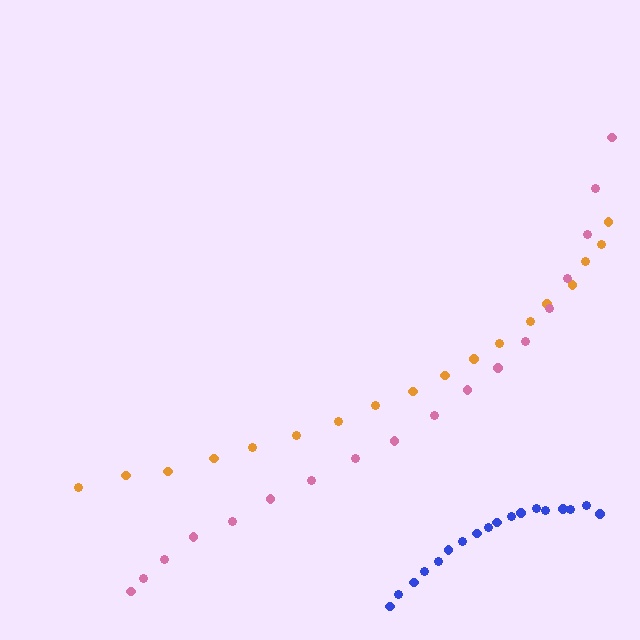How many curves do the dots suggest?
There are 3 distinct paths.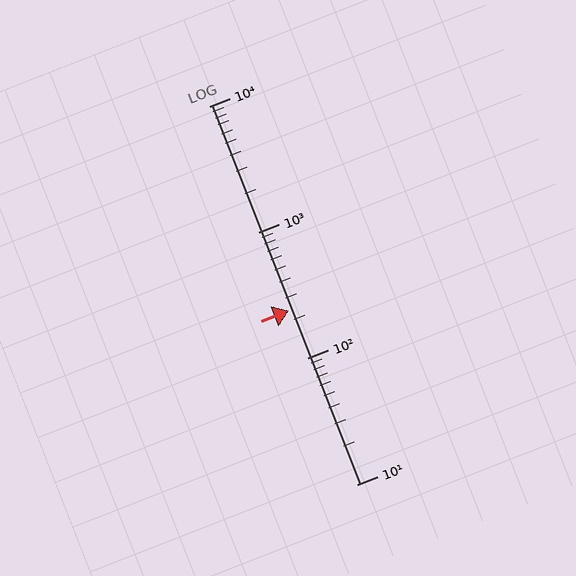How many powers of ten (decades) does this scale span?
The scale spans 3 decades, from 10 to 10000.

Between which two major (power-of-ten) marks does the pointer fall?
The pointer is between 100 and 1000.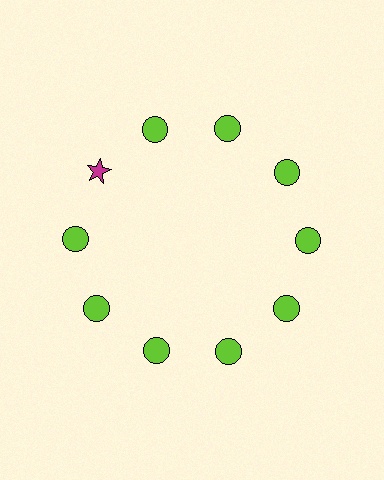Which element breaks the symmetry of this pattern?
The magenta star at roughly the 10 o'clock position breaks the symmetry. All other shapes are lime circles.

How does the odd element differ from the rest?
It differs in both color (magenta instead of lime) and shape (star instead of circle).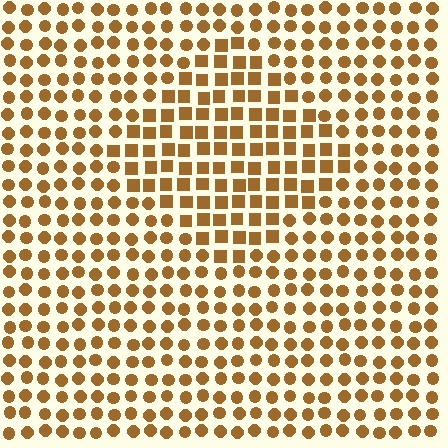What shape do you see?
I see a diamond.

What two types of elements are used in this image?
The image uses squares inside the diamond region and circles outside it.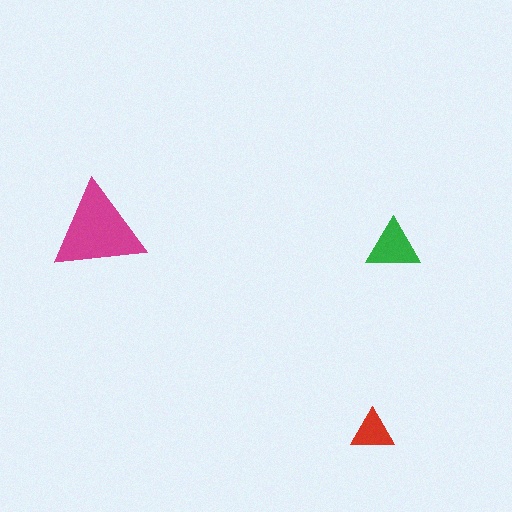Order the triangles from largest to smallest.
the magenta one, the green one, the red one.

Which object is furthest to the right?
The green triangle is rightmost.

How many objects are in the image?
There are 3 objects in the image.